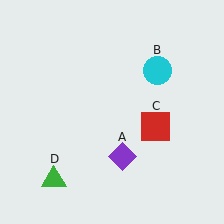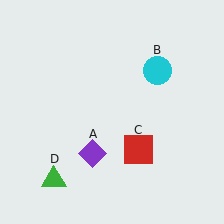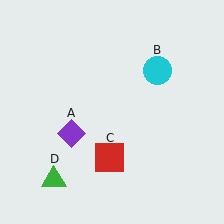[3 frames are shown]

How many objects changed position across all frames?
2 objects changed position: purple diamond (object A), red square (object C).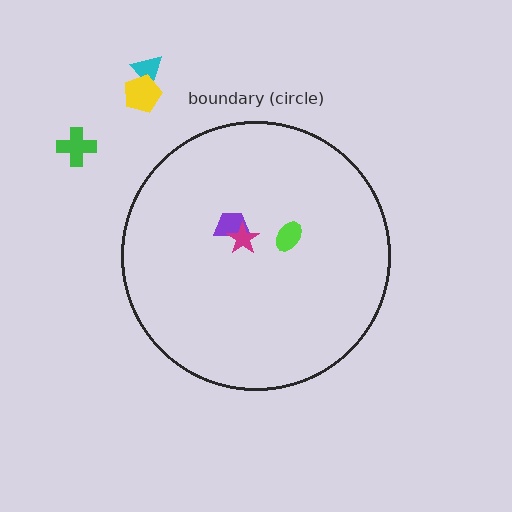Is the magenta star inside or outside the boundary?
Inside.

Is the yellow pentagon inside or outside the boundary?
Outside.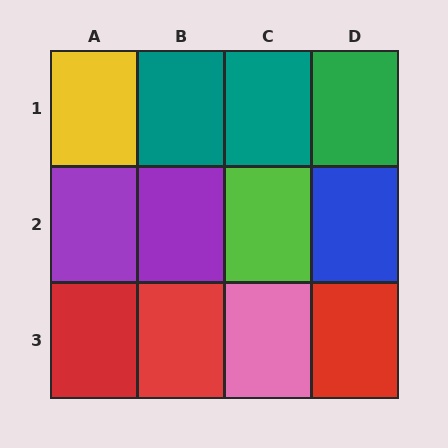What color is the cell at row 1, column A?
Yellow.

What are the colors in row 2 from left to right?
Purple, purple, lime, blue.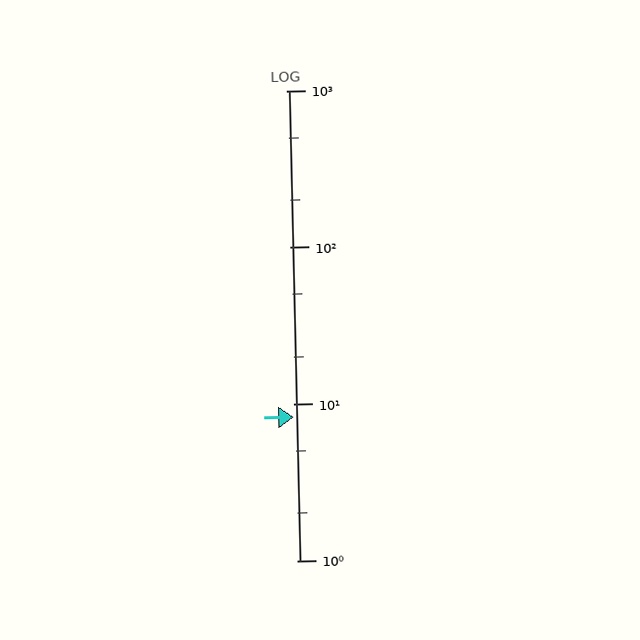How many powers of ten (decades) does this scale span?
The scale spans 3 decades, from 1 to 1000.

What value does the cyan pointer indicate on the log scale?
The pointer indicates approximately 8.2.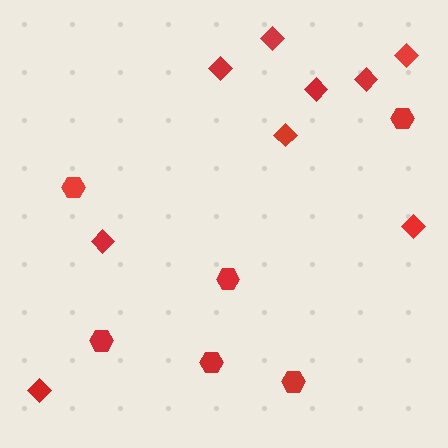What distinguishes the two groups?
There are 2 groups: one group of hexagons (6) and one group of diamonds (9).